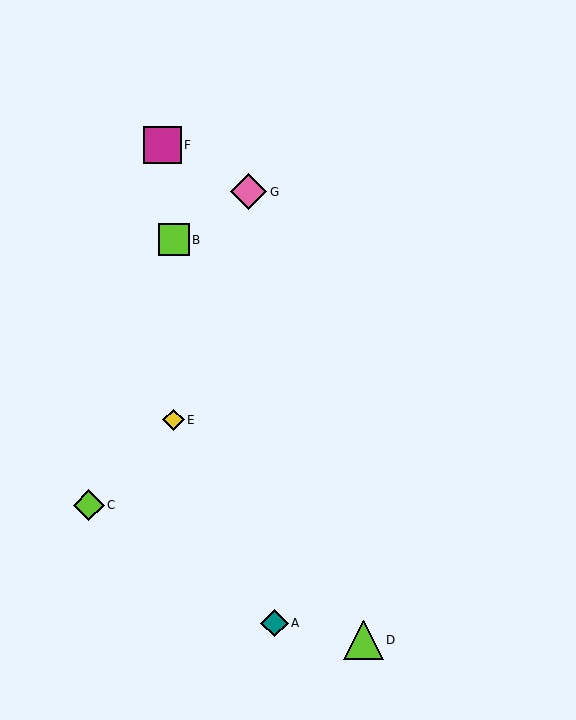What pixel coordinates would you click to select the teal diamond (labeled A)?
Click at (274, 623) to select the teal diamond A.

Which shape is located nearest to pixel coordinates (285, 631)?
The teal diamond (labeled A) at (274, 623) is nearest to that location.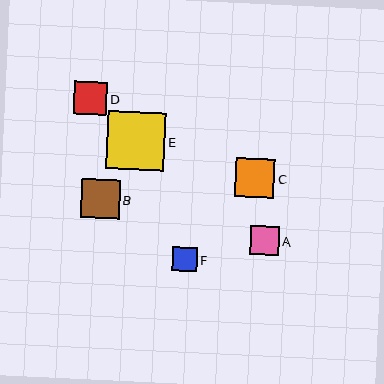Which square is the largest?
Square E is the largest with a size of approximately 58 pixels.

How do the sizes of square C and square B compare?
Square C and square B are approximately the same size.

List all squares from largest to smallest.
From largest to smallest: E, C, B, D, A, F.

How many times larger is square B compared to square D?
Square B is approximately 1.2 times the size of square D.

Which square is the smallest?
Square F is the smallest with a size of approximately 25 pixels.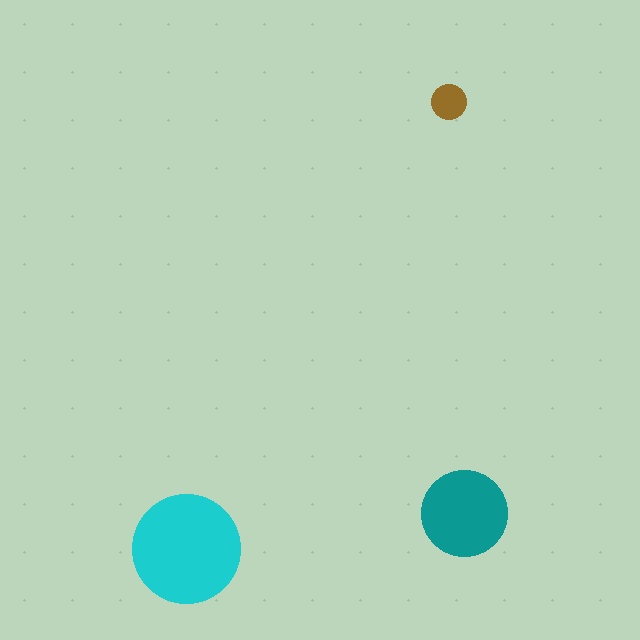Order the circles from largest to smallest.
the cyan one, the teal one, the brown one.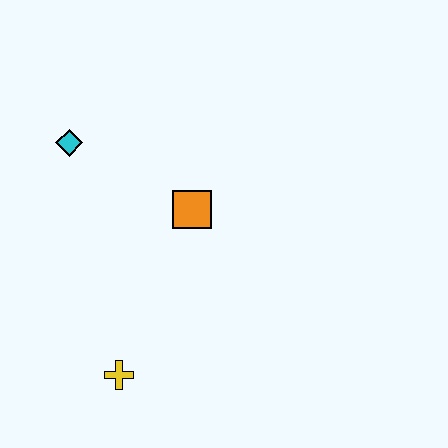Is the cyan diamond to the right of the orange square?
No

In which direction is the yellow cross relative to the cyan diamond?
The yellow cross is below the cyan diamond.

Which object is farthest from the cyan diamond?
The yellow cross is farthest from the cyan diamond.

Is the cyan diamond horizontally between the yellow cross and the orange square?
No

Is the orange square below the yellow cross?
No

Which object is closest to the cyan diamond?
The orange square is closest to the cyan diamond.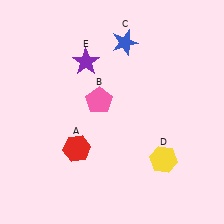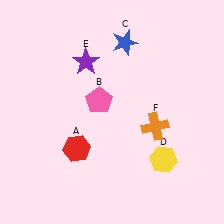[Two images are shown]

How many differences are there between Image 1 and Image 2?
There is 1 difference between the two images.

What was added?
An orange cross (F) was added in Image 2.